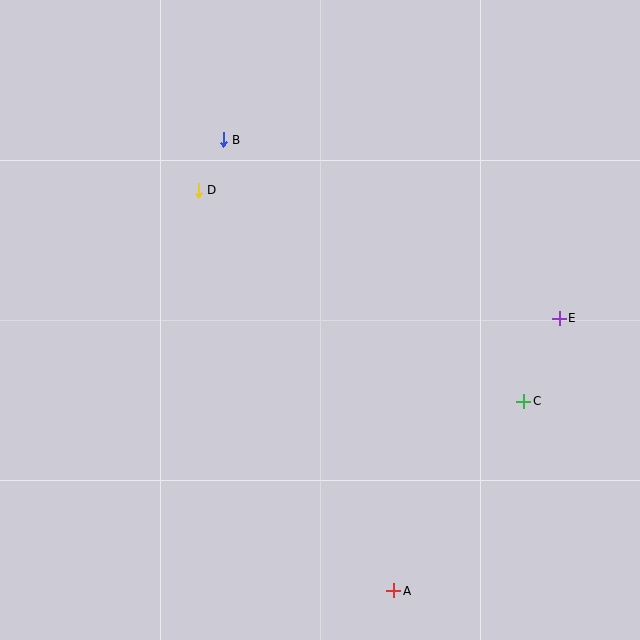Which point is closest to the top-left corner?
Point B is closest to the top-left corner.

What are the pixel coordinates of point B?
Point B is at (223, 140).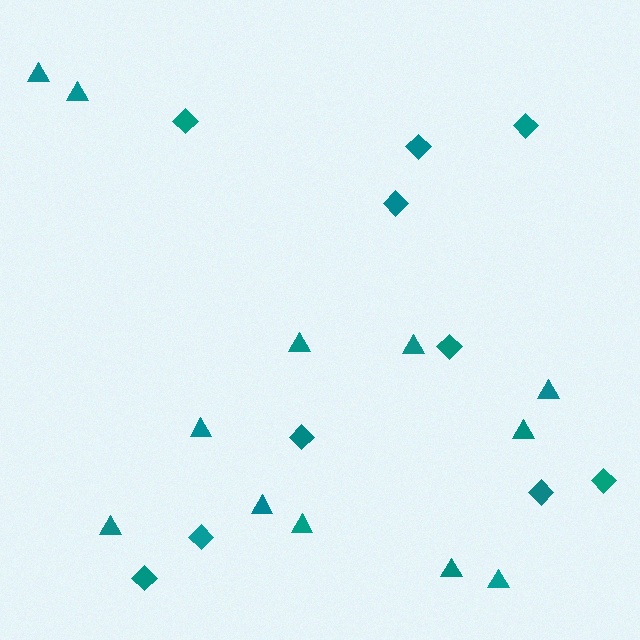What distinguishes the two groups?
There are 2 groups: one group of diamonds (10) and one group of triangles (12).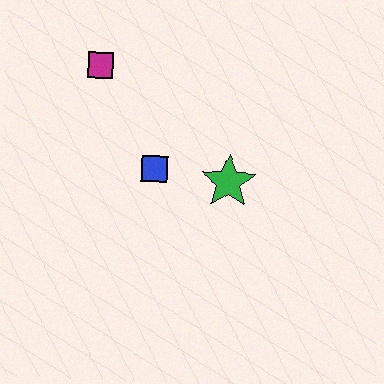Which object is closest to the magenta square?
The blue square is closest to the magenta square.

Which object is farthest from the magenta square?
The green star is farthest from the magenta square.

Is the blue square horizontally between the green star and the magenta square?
Yes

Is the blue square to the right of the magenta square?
Yes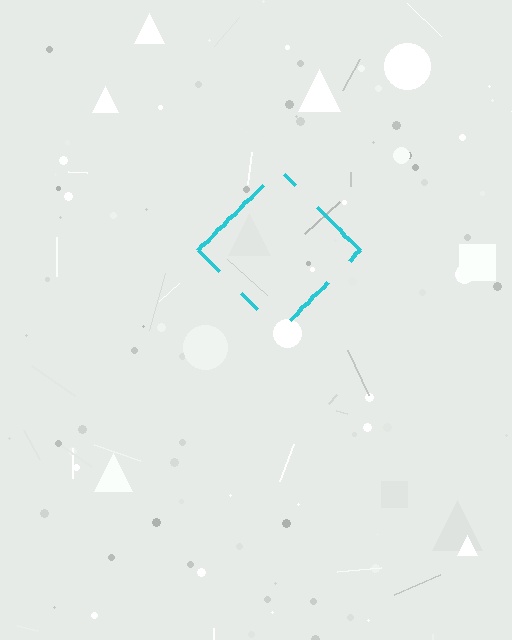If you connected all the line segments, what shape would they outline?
They would outline a diamond.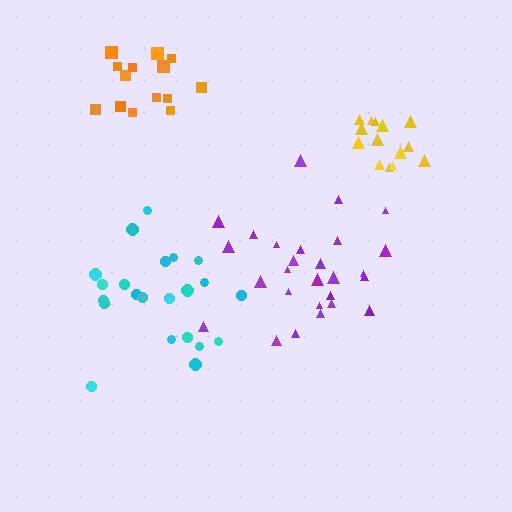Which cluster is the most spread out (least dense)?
Cyan.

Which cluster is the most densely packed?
Yellow.